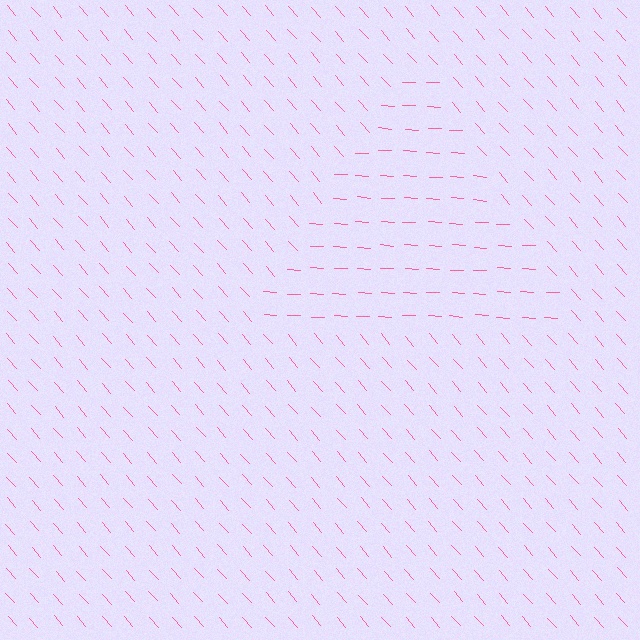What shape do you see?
I see a triangle.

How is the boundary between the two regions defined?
The boundary is defined purely by a change in line orientation (approximately 45 degrees difference). All lines are the same color and thickness.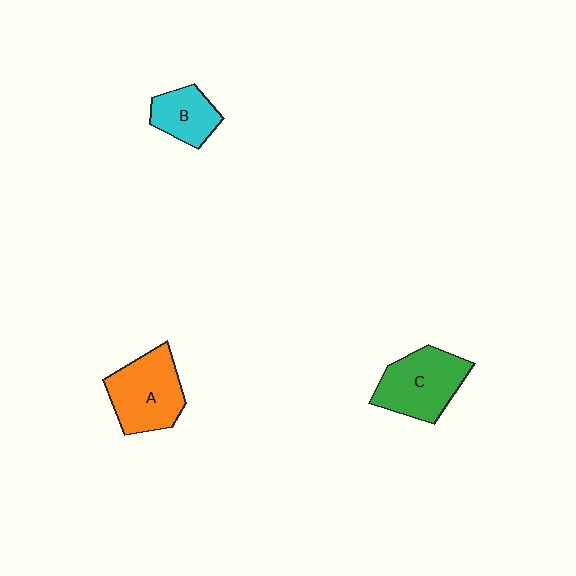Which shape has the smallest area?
Shape B (cyan).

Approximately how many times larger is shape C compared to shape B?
Approximately 1.6 times.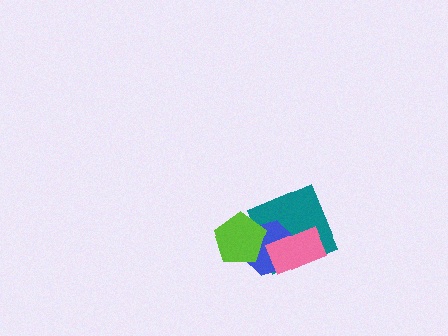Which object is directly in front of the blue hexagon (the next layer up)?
The pink rectangle is directly in front of the blue hexagon.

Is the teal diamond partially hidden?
Yes, it is partially covered by another shape.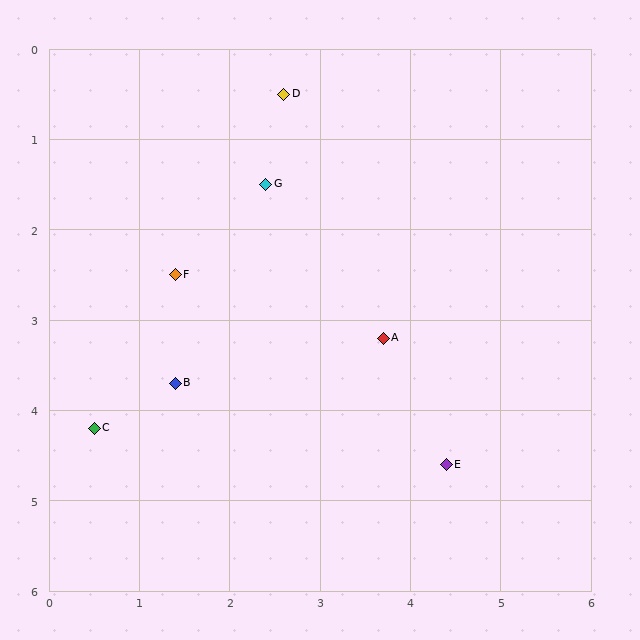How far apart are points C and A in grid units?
Points C and A are about 3.4 grid units apart.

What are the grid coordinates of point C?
Point C is at approximately (0.5, 4.2).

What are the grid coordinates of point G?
Point G is at approximately (2.4, 1.5).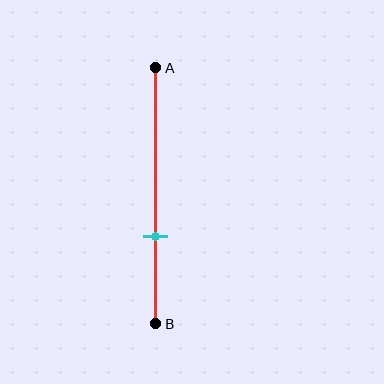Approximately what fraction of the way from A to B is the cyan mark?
The cyan mark is approximately 65% of the way from A to B.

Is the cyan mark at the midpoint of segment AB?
No, the mark is at about 65% from A, not at the 50% midpoint.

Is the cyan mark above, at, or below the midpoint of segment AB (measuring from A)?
The cyan mark is below the midpoint of segment AB.